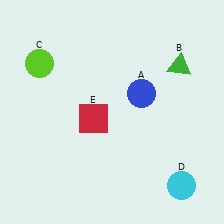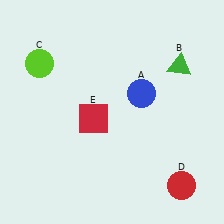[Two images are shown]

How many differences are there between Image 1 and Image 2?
There is 1 difference between the two images.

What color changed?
The circle (D) changed from cyan in Image 1 to red in Image 2.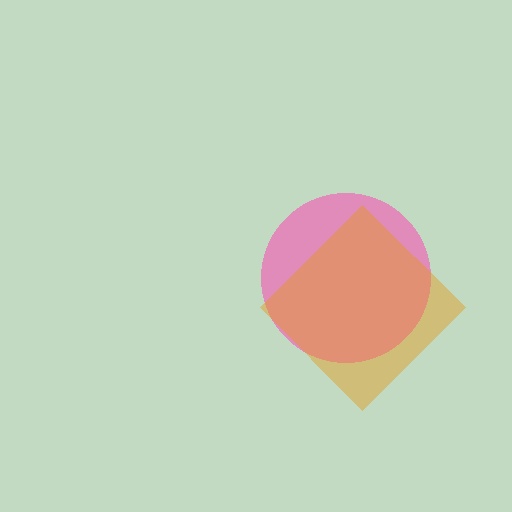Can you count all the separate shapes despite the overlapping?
Yes, there are 2 separate shapes.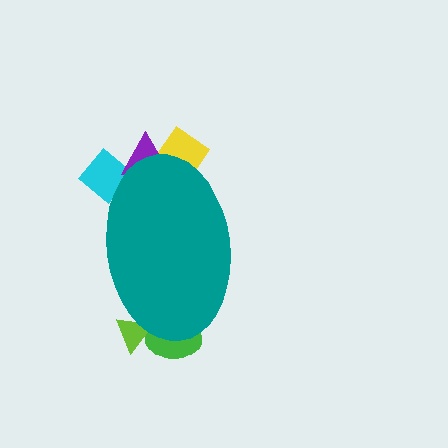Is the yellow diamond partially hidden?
Yes, the yellow diamond is partially hidden behind the teal ellipse.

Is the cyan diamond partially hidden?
Yes, the cyan diamond is partially hidden behind the teal ellipse.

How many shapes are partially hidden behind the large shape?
5 shapes are partially hidden.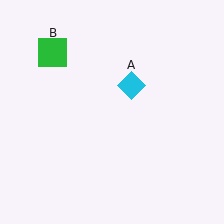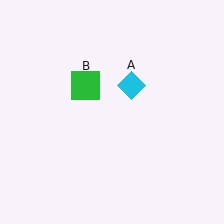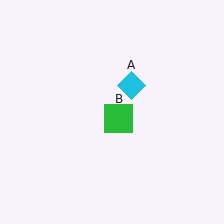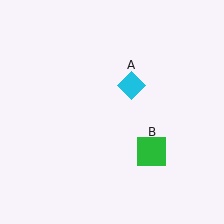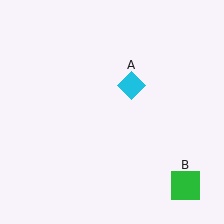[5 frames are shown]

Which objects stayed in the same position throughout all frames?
Cyan diamond (object A) remained stationary.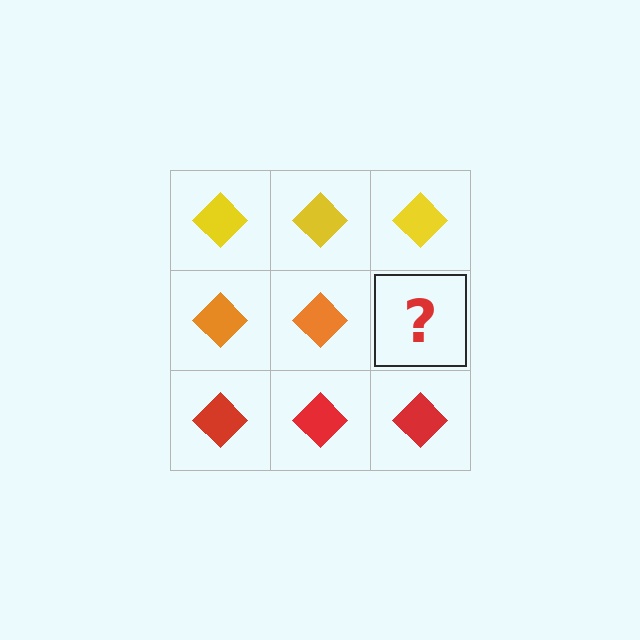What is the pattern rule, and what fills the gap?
The rule is that each row has a consistent color. The gap should be filled with an orange diamond.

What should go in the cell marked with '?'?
The missing cell should contain an orange diamond.